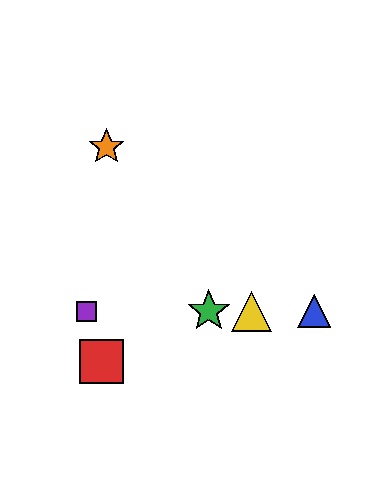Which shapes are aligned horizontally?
The blue triangle, the green star, the yellow triangle, the purple square are aligned horizontally.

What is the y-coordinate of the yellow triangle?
The yellow triangle is at y≈311.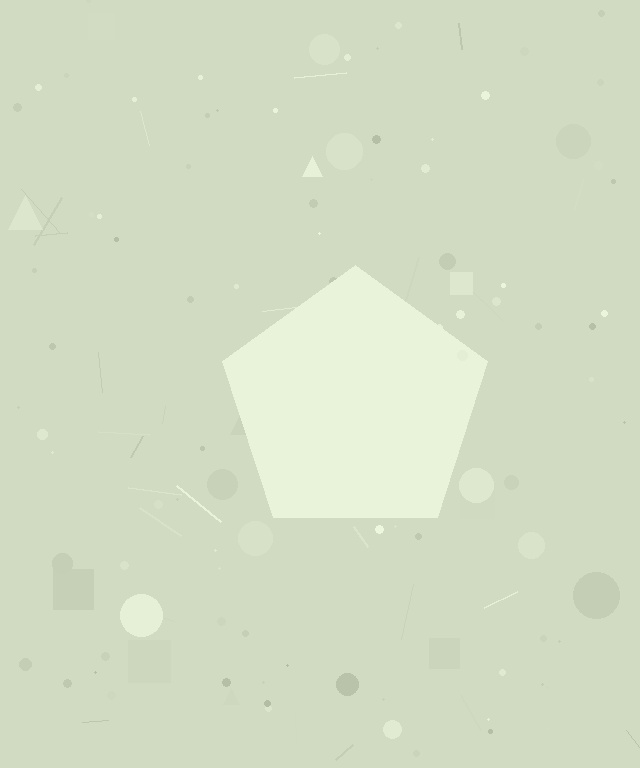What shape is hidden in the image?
A pentagon is hidden in the image.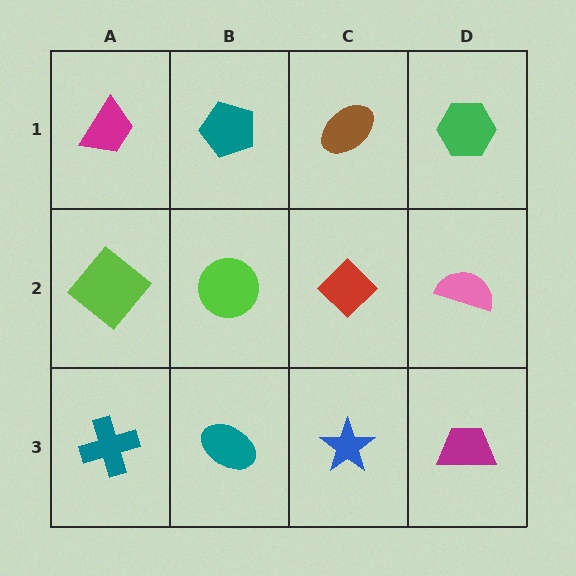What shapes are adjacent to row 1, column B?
A lime circle (row 2, column B), a magenta trapezoid (row 1, column A), a brown ellipse (row 1, column C).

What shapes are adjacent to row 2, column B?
A teal pentagon (row 1, column B), a teal ellipse (row 3, column B), a lime diamond (row 2, column A), a red diamond (row 2, column C).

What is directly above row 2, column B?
A teal pentagon.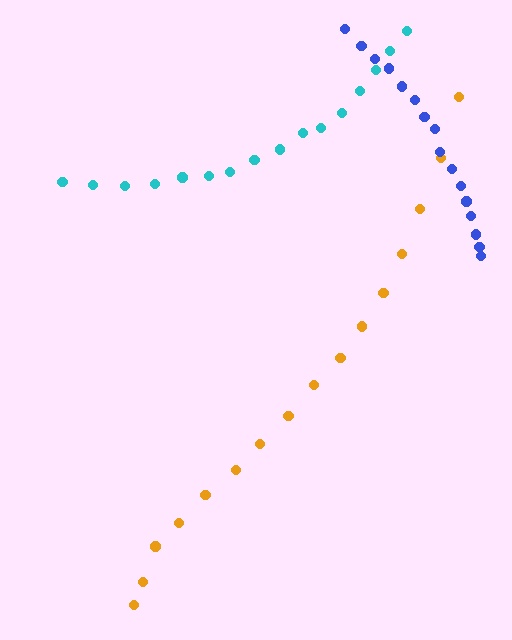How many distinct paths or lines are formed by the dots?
There are 3 distinct paths.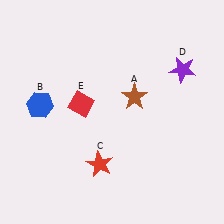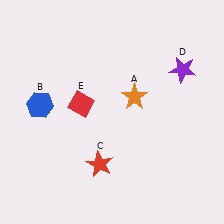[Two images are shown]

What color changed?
The star (A) changed from brown in Image 1 to orange in Image 2.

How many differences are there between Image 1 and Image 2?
There is 1 difference between the two images.